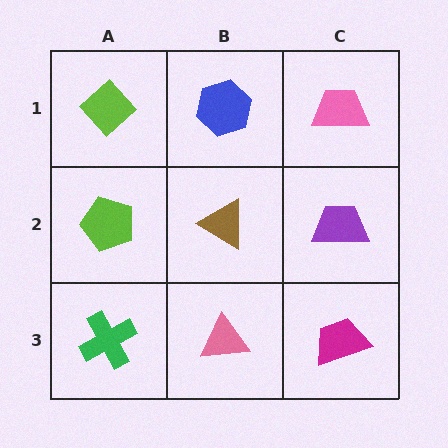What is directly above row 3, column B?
A brown triangle.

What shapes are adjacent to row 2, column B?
A blue hexagon (row 1, column B), a pink triangle (row 3, column B), a lime pentagon (row 2, column A), a purple trapezoid (row 2, column C).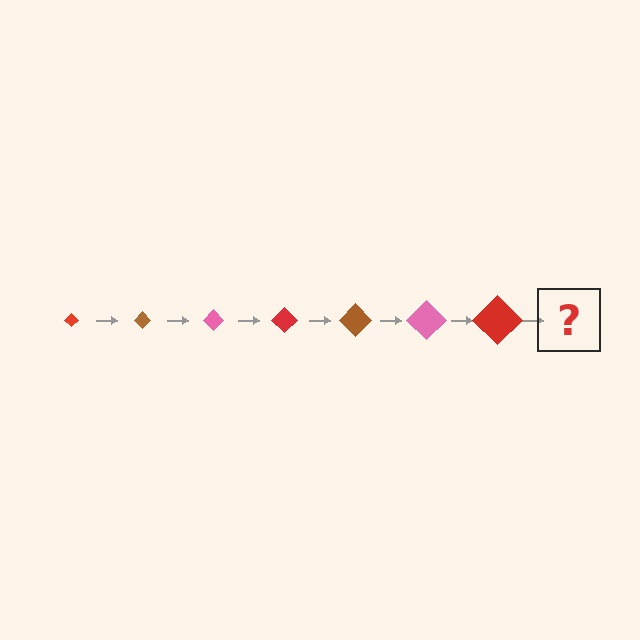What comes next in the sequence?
The next element should be a brown diamond, larger than the previous one.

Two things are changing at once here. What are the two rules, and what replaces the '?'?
The two rules are that the diamond grows larger each step and the color cycles through red, brown, and pink. The '?' should be a brown diamond, larger than the previous one.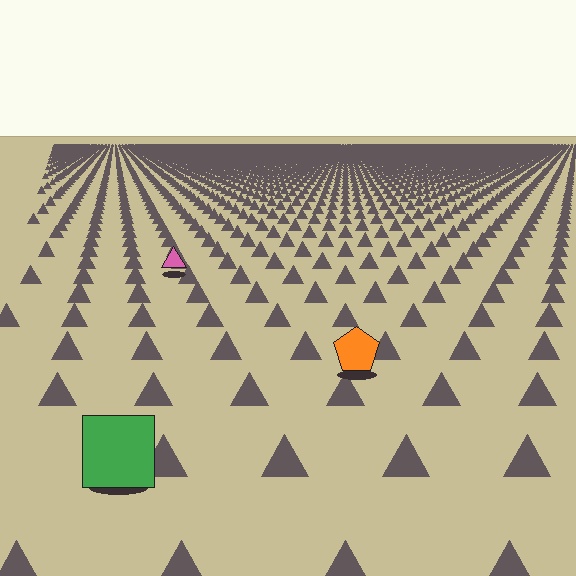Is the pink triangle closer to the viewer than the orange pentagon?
No. The orange pentagon is closer — you can tell from the texture gradient: the ground texture is coarser near it.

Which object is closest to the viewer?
The green square is closest. The texture marks near it are larger and more spread out.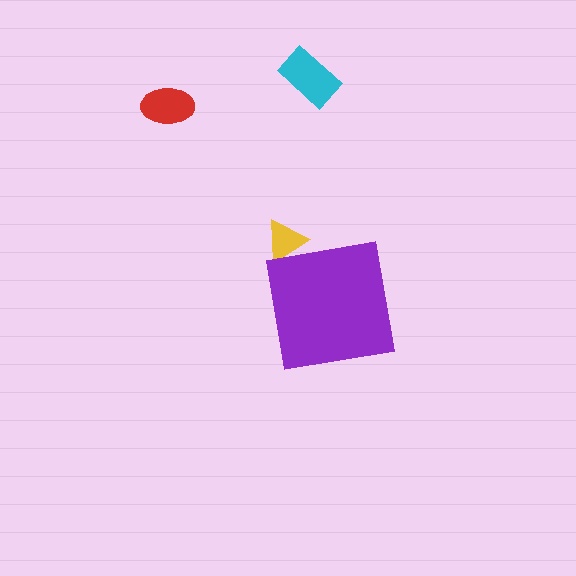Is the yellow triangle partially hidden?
Yes, the yellow triangle is partially hidden behind the purple square.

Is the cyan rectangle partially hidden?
No, the cyan rectangle is fully visible.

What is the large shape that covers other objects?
A purple square.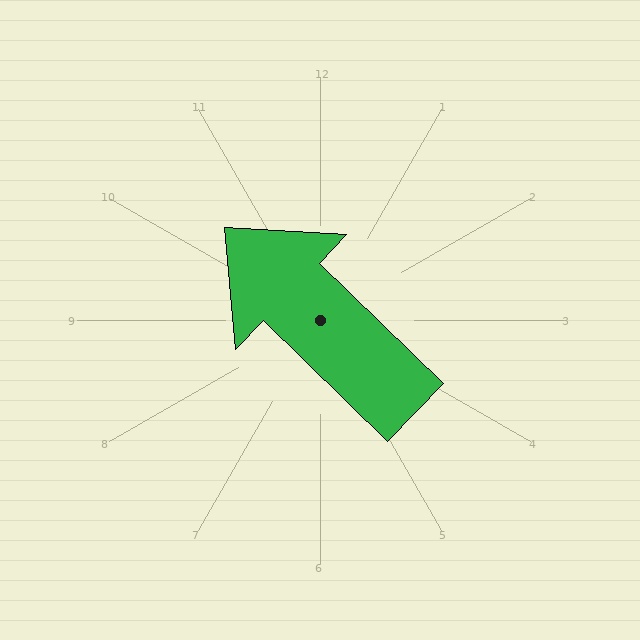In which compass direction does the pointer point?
Northwest.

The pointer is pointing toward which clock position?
Roughly 10 o'clock.